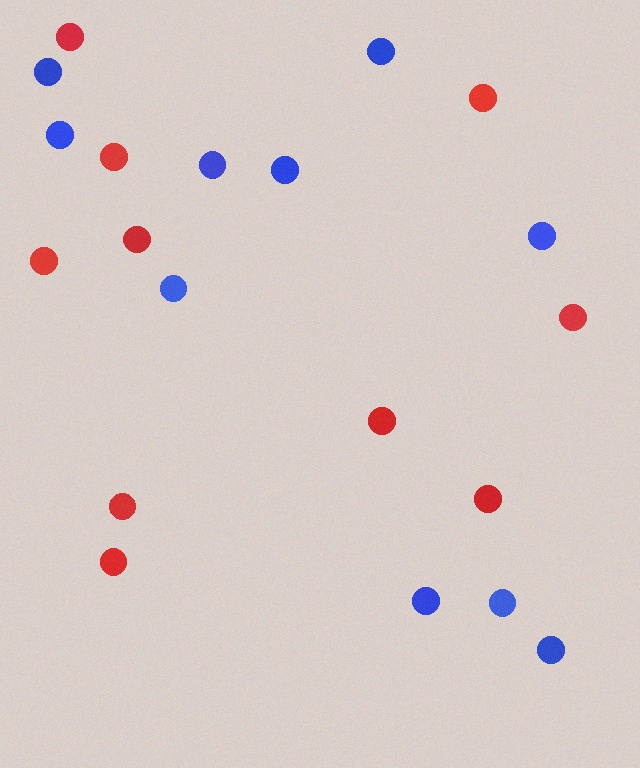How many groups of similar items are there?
There are 2 groups: one group of red circles (10) and one group of blue circles (10).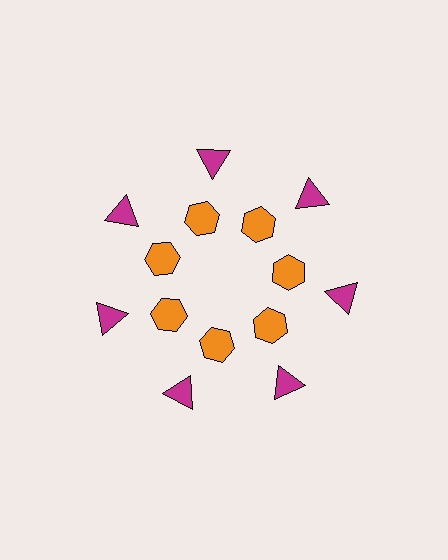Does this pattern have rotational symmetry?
Yes, this pattern has 7-fold rotational symmetry. It looks the same after rotating 51 degrees around the center.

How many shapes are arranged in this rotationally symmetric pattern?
There are 14 shapes, arranged in 7 groups of 2.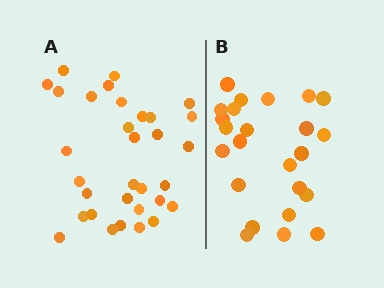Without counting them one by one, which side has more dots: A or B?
Region A (the left region) has more dots.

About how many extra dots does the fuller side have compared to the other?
Region A has roughly 8 or so more dots than region B.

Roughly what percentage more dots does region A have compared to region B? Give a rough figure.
About 35% more.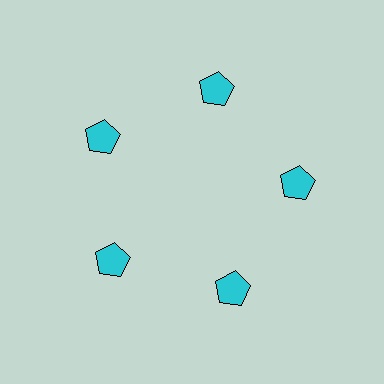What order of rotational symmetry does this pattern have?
This pattern has 5-fold rotational symmetry.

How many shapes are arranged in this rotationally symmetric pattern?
There are 5 shapes, arranged in 5 groups of 1.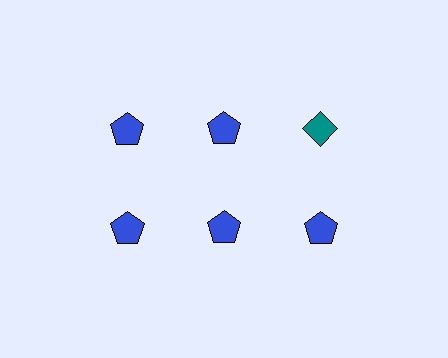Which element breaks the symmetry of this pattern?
The teal diamond in the top row, center column breaks the symmetry. All other shapes are blue pentagons.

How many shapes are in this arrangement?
There are 6 shapes arranged in a grid pattern.